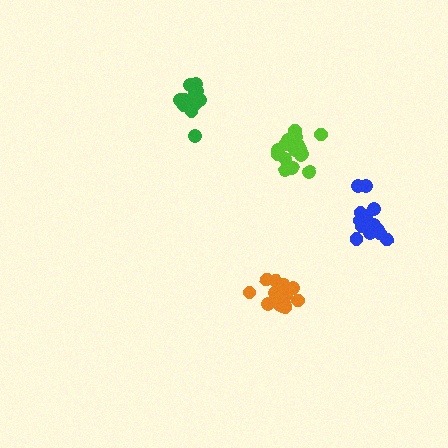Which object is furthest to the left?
The green cluster is leftmost.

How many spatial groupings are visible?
There are 4 spatial groupings.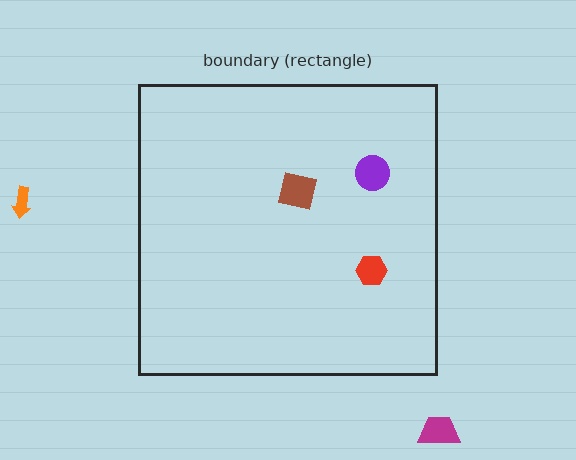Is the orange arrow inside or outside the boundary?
Outside.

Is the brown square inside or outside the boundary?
Inside.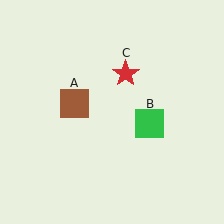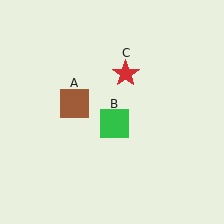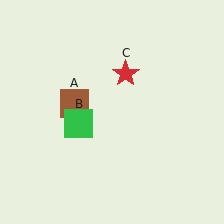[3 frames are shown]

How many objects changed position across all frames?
1 object changed position: green square (object B).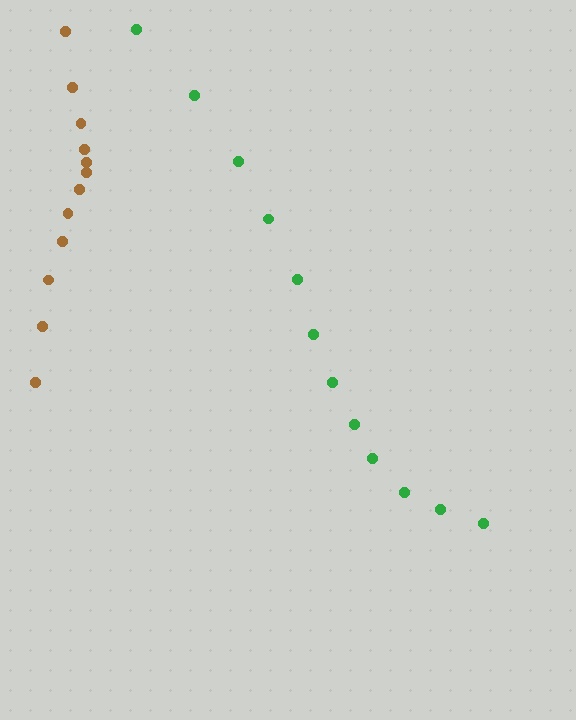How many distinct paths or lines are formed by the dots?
There are 2 distinct paths.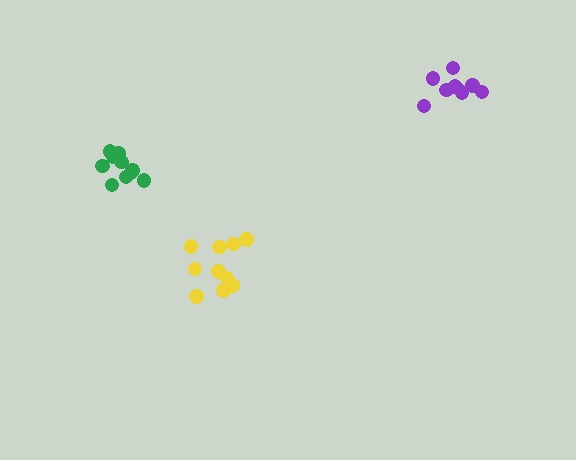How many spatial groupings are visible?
There are 3 spatial groupings.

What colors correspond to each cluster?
The clusters are colored: purple, yellow, green.